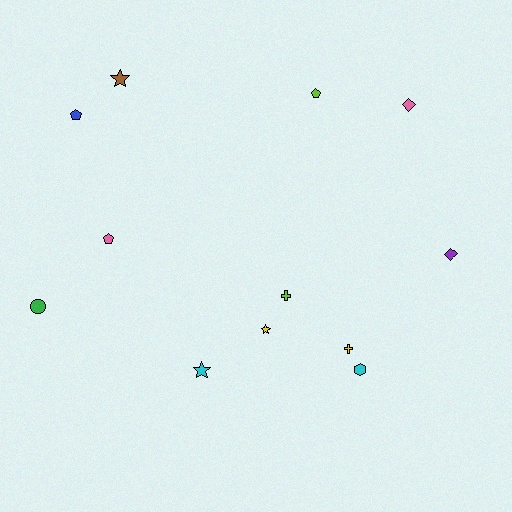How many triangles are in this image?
There are no triangles.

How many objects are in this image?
There are 12 objects.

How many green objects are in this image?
There is 1 green object.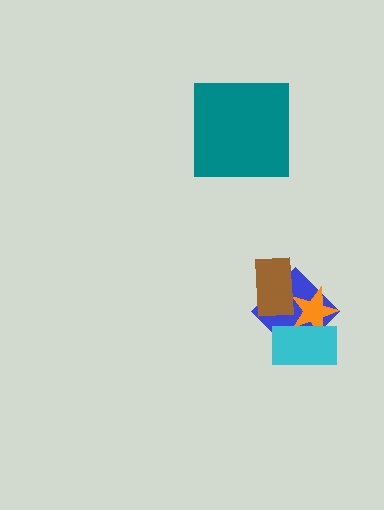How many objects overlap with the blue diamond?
3 objects overlap with the blue diamond.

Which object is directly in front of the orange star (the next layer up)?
The brown rectangle is directly in front of the orange star.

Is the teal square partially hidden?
No, no other shape covers it.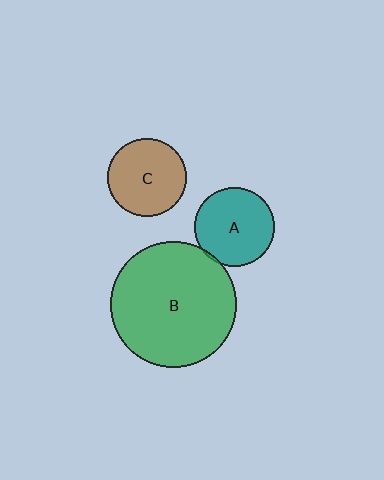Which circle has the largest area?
Circle B (green).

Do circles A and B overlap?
Yes.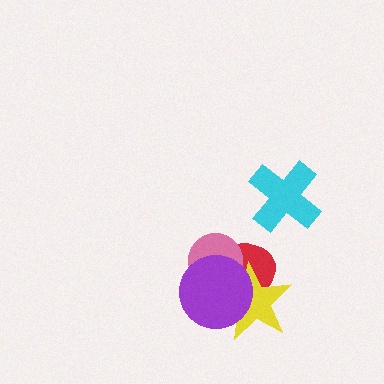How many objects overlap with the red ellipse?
3 objects overlap with the red ellipse.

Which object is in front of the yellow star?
The purple circle is in front of the yellow star.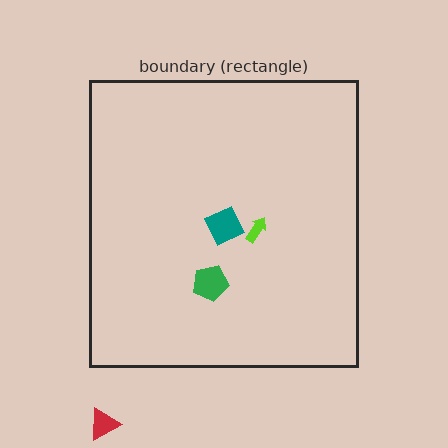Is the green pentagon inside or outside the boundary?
Inside.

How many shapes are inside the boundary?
3 inside, 1 outside.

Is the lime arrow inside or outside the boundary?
Inside.